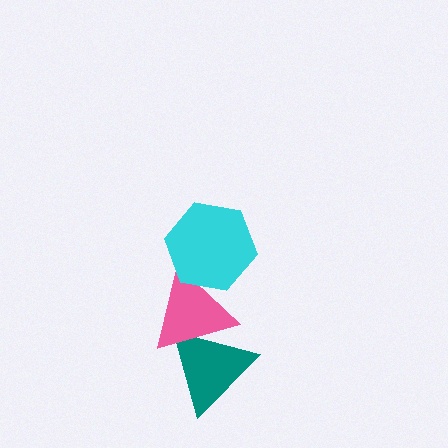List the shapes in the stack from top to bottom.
From top to bottom: the cyan hexagon, the pink triangle, the teal triangle.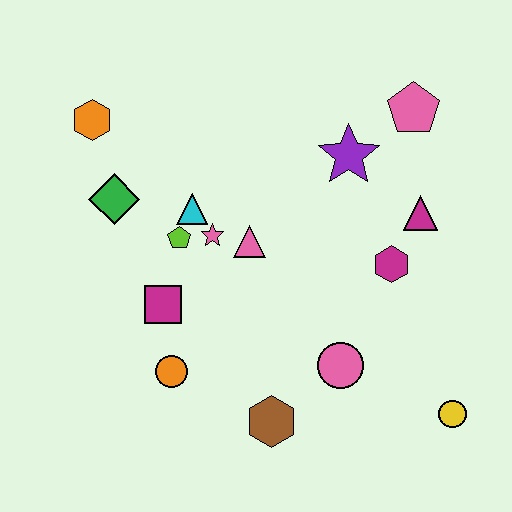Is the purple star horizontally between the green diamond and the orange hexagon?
No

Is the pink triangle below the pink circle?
No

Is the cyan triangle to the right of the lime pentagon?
Yes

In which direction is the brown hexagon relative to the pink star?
The brown hexagon is below the pink star.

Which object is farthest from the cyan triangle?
The yellow circle is farthest from the cyan triangle.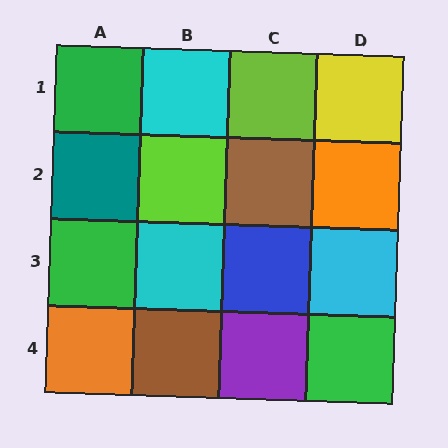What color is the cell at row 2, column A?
Teal.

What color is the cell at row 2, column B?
Lime.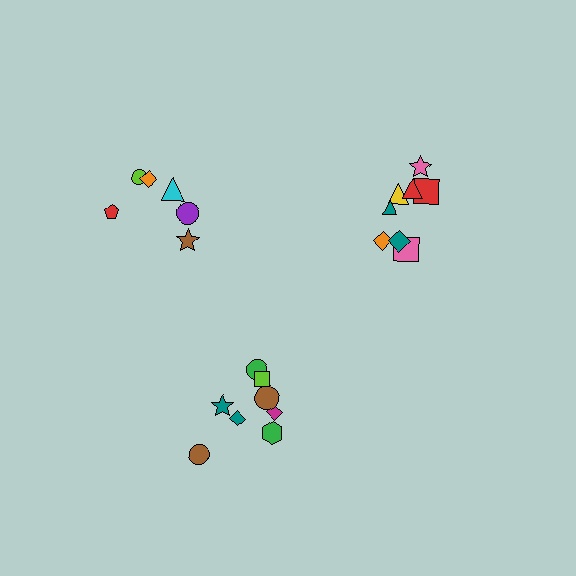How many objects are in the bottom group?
There are 8 objects.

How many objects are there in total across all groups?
There are 22 objects.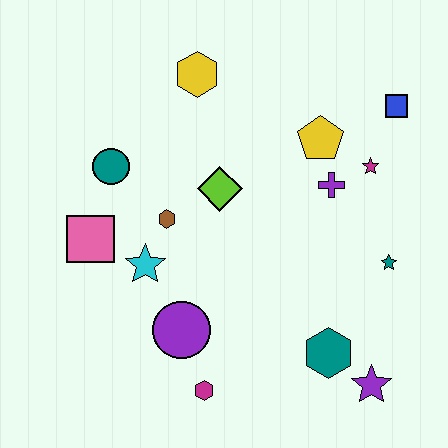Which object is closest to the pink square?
The cyan star is closest to the pink square.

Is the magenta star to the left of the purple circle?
No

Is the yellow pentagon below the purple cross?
No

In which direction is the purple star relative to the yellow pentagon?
The purple star is below the yellow pentagon.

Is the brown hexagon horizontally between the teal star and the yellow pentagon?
No